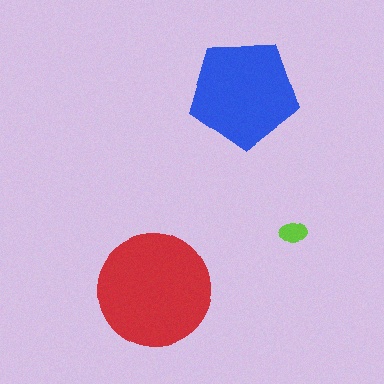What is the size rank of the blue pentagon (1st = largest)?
2nd.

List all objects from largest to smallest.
The red circle, the blue pentagon, the lime ellipse.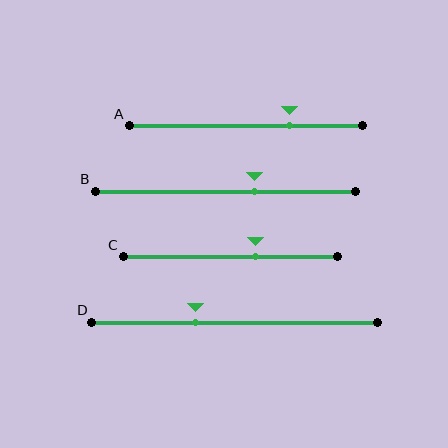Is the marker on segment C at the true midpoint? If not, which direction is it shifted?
No, the marker on segment C is shifted to the right by about 12% of the segment length.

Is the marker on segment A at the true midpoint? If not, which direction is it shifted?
No, the marker on segment A is shifted to the right by about 19% of the segment length.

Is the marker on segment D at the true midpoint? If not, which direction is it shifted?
No, the marker on segment D is shifted to the left by about 13% of the segment length.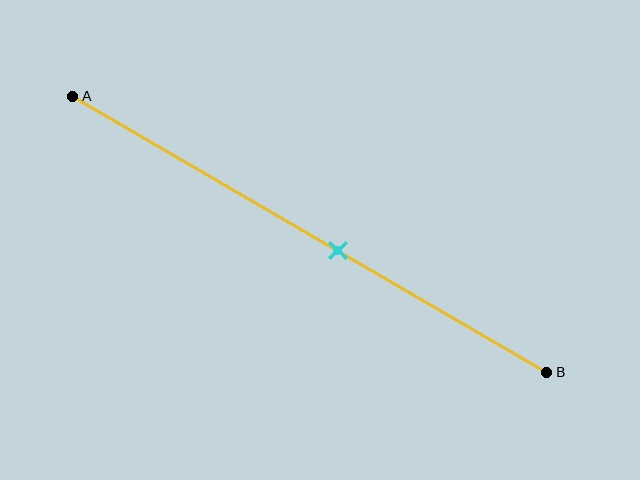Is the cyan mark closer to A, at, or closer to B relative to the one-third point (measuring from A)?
The cyan mark is closer to point B than the one-third point of segment AB.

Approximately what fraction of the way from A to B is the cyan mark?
The cyan mark is approximately 55% of the way from A to B.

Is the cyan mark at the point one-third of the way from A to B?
No, the mark is at about 55% from A, not at the 33% one-third point.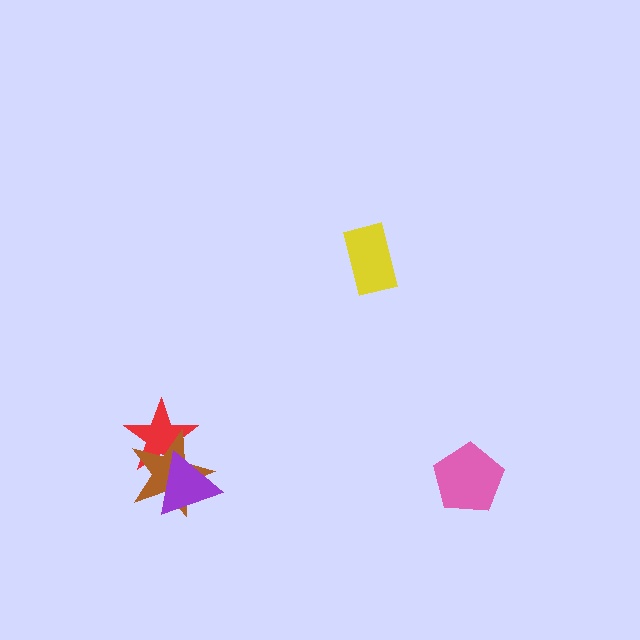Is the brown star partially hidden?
Yes, it is partially covered by another shape.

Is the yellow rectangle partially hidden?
No, no other shape covers it.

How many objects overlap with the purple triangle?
2 objects overlap with the purple triangle.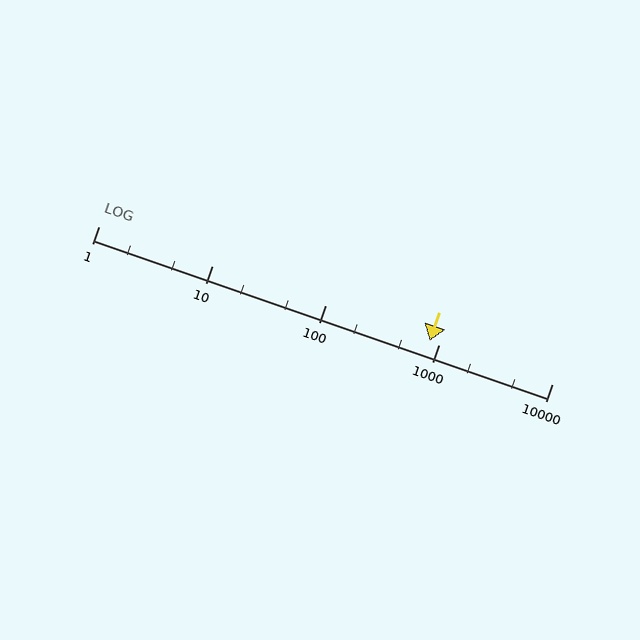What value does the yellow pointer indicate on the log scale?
The pointer indicates approximately 840.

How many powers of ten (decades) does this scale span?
The scale spans 4 decades, from 1 to 10000.